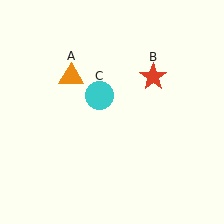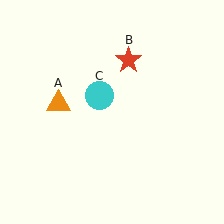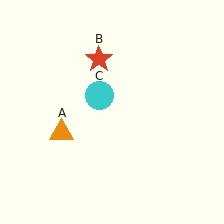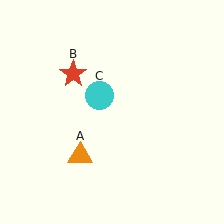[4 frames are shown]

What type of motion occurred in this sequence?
The orange triangle (object A), red star (object B) rotated counterclockwise around the center of the scene.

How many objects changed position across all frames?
2 objects changed position: orange triangle (object A), red star (object B).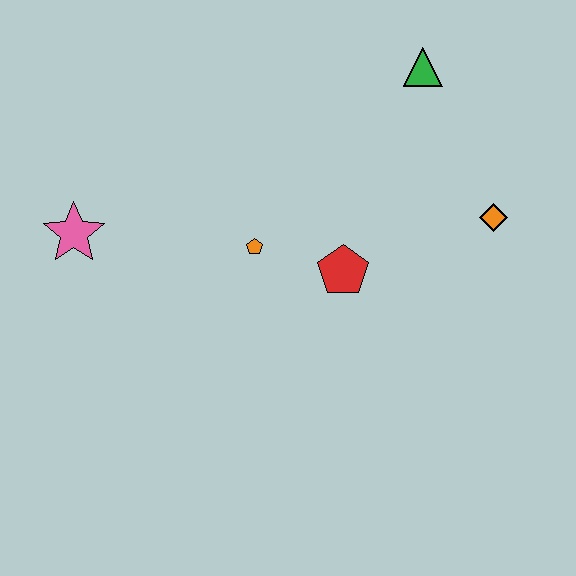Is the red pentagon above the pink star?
No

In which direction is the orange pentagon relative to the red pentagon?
The orange pentagon is to the left of the red pentagon.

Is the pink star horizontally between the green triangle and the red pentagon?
No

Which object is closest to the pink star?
The orange pentagon is closest to the pink star.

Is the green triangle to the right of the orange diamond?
No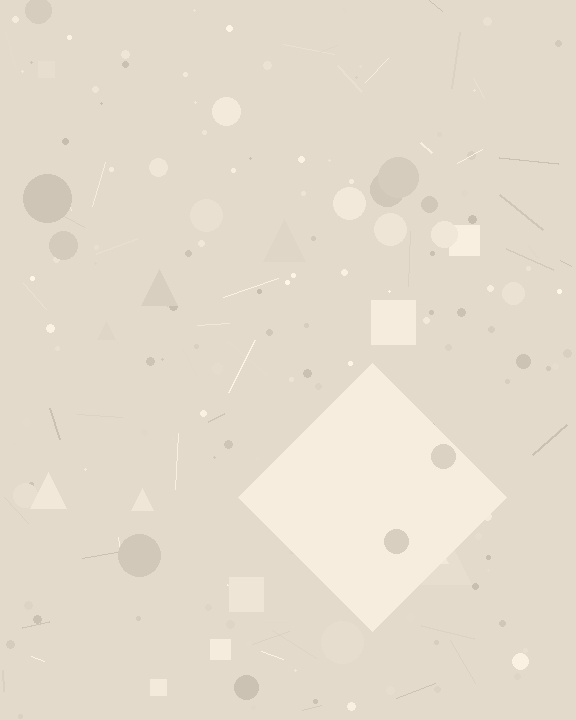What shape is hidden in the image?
A diamond is hidden in the image.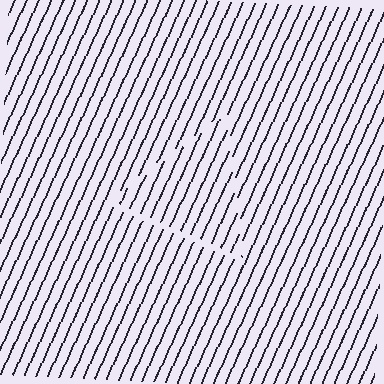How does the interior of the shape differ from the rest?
The interior of the shape contains the same grating, shifted by half a period — the contour is defined by the phase discontinuity where line-ends from the inner and outer gratings abut.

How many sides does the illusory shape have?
3 sides — the line-ends trace a triangle.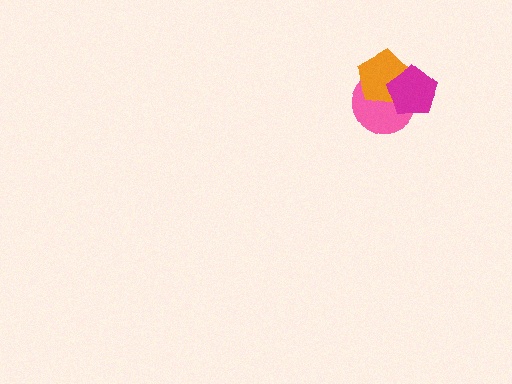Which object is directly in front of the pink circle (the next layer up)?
The orange pentagon is directly in front of the pink circle.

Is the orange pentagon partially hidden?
Yes, it is partially covered by another shape.